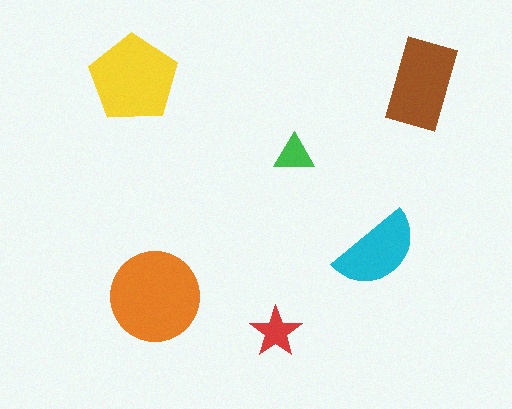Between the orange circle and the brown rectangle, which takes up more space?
The orange circle.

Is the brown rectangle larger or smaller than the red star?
Larger.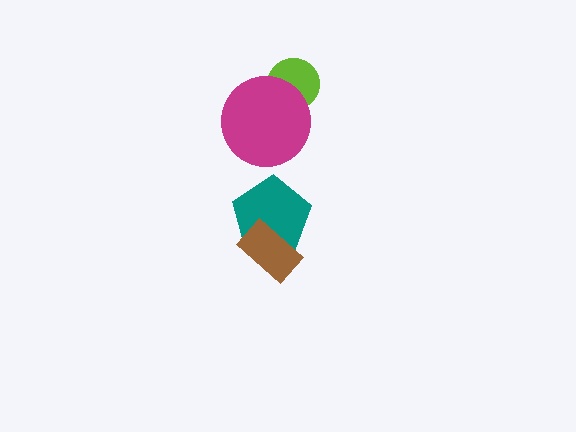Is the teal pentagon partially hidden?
Yes, it is partially covered by another shape.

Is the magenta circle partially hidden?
No, no other shape covers it.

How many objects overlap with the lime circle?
1 object overlaps with the lime circle.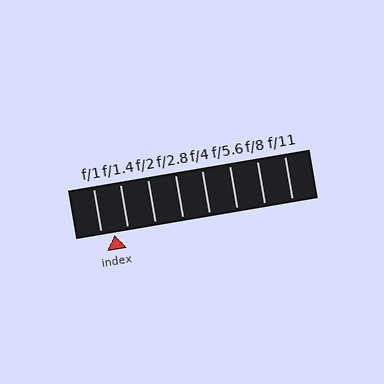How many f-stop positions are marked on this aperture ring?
There are 8 f-stop positions marked.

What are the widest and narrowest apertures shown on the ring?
The widest aperture shown is f/1 and the narrowest is f/11.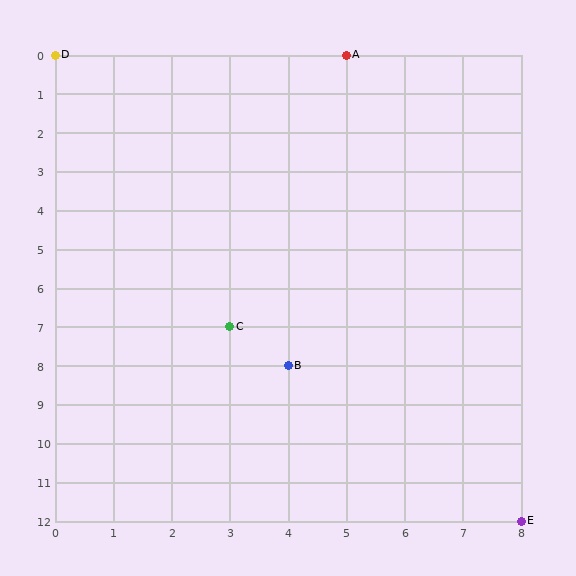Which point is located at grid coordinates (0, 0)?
Point D is at (0, 0).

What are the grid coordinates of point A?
Point A is at grid coordinates (5, 0).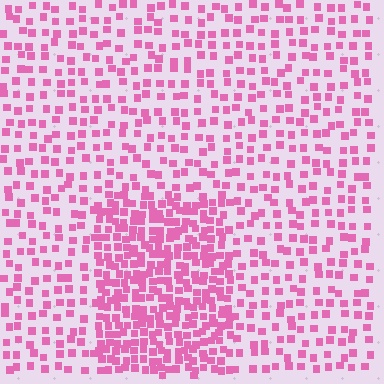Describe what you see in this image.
The image contains small pink elements arranged at two different densities. A rectangle-shaped region is visible where the elements are more densely packed than the surrounding area.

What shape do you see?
I see a rectangle.